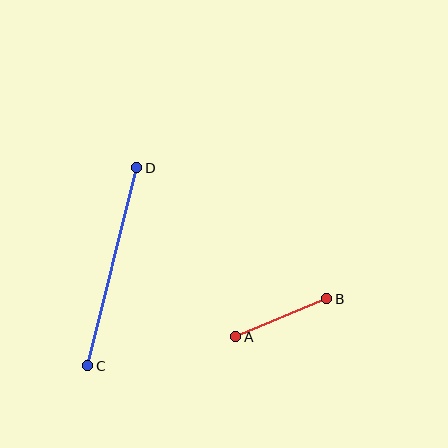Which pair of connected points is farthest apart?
Points C and D are farthest apart.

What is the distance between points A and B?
The distance is approximately 99 pixels.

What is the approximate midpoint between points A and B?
The midpoint is at approximately (281, 318) pixels.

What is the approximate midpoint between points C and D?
The midpoint is at approximately (112, 267) pixels.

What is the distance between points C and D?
The distance is approximately 204 pixels.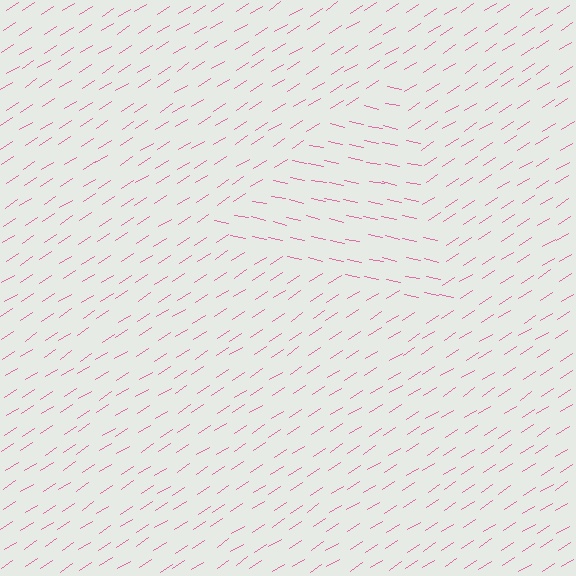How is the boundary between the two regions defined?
The boundary is defined purely by a change in line orientation (approximately 45 degrees difference). All lines are the same color and thickness.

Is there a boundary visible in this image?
Yes, there is a texture boundary formed by a change in line orientation.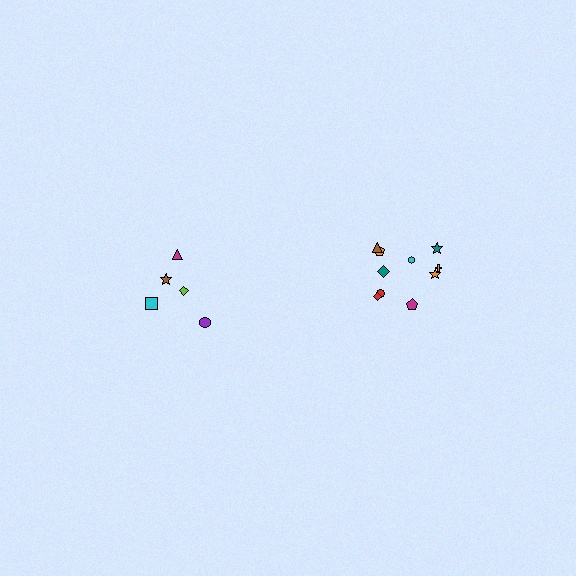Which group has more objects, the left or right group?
The right group.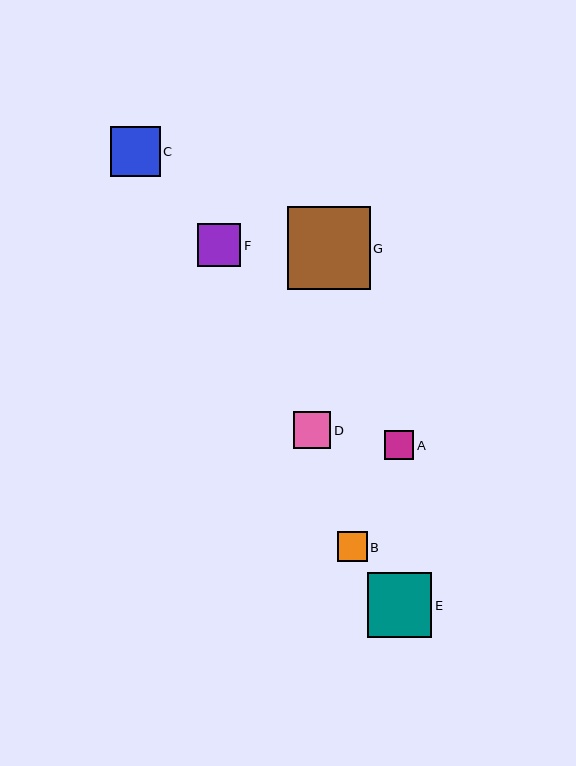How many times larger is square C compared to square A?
Square C is approximately 1.7 times the size of square A.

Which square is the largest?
Square G is the largest with a size of approximately 83 pixels.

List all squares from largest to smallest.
From largest to smallest: G, E, C, F, D, B, A.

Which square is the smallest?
Square A is the smallest with a size of approximately 29 pixels.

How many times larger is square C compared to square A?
Square C is approximately 1.7 times the size of square A.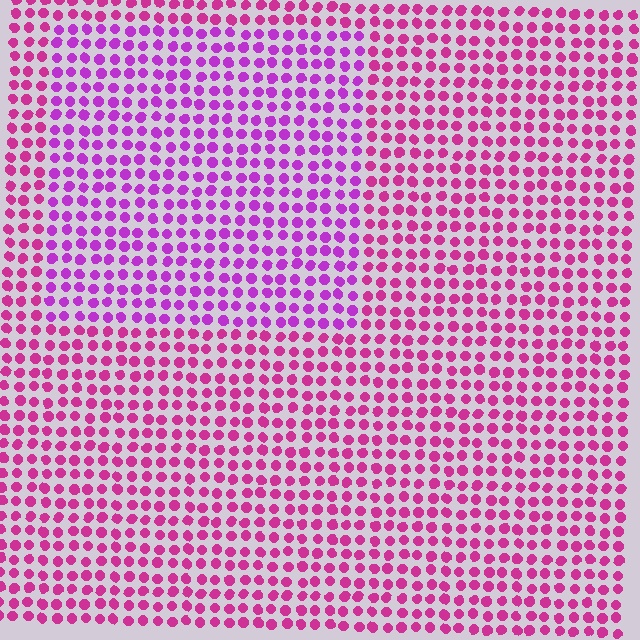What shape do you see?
I see a rectangle.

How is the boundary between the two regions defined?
The boundary is defined purely by a slight shift in hue (about 29 degrees). Spacing, size, and orientation are identical on both sides.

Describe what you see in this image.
The image is filled with small magenta elements in a uniform arrangement. A rectangle-shaped region is visible where the elements are tinted to a slightly different hue, forming a subtle color boundary.